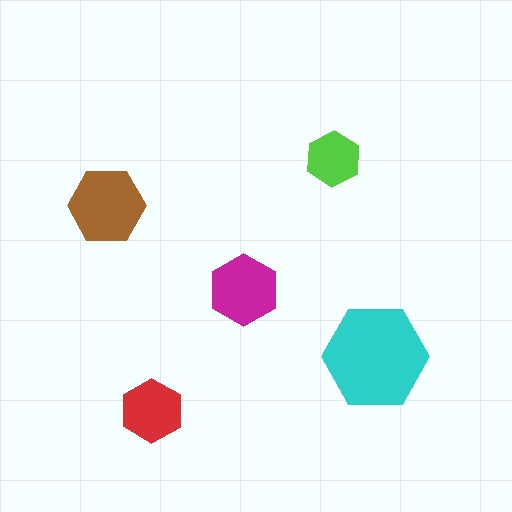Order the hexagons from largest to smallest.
the cyan one, the brown one, the magenta one, the red one, the lime one.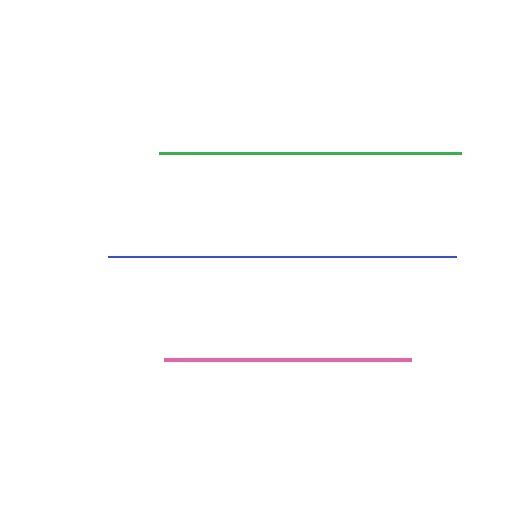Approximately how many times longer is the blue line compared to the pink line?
The blue line is approximately 1.4 times the length of the pink line.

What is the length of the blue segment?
The blue segment is approximately 348 pixels long.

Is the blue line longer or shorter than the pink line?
The blue line is longer than the pink line.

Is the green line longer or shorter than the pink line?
The green line is longer than the pink line.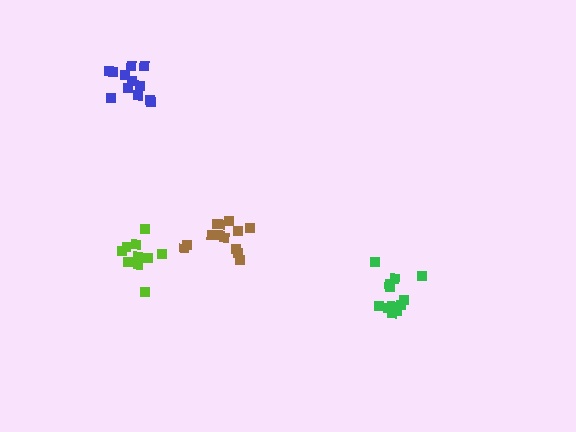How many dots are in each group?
Group 1: 12 dots, Group 2: 10 dots, Group 3: 12 dots, Group 4: 14 dots (48 total).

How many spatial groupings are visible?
There are 4 spatial groupings.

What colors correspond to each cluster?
The clusters are colored: blue, lime, green, brown.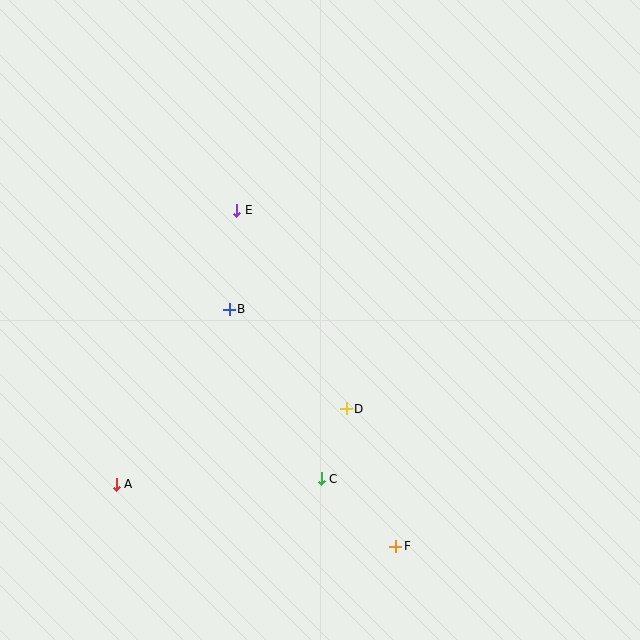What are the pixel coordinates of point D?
Point D is at (346, 409).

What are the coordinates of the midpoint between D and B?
The midpoint between D and B is at (288, 359).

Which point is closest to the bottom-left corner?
Point A is closest to the bottom-left corner.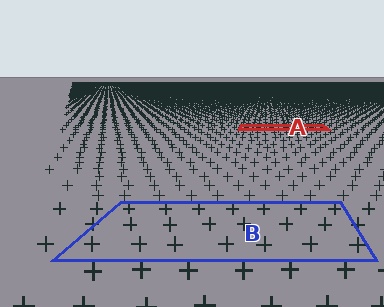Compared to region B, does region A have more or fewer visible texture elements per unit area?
Region A has more texture elements per unit area — they are packed more densely because it is farther away.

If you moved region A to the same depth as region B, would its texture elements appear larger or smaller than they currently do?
They would appear larger. At a closer depth, the same texture elements are projected at a bigger on-screen size.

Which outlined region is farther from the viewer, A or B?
Region A is farther from the viewer — the texture elements inside it appear smaller and more densely packed.